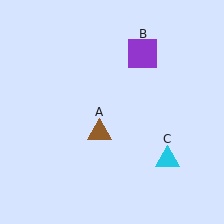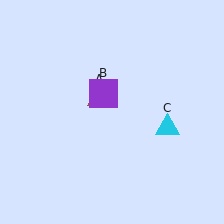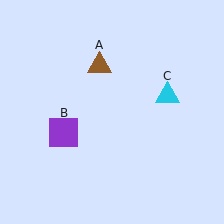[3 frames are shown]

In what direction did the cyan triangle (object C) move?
The cyan triangle (object C) moved up.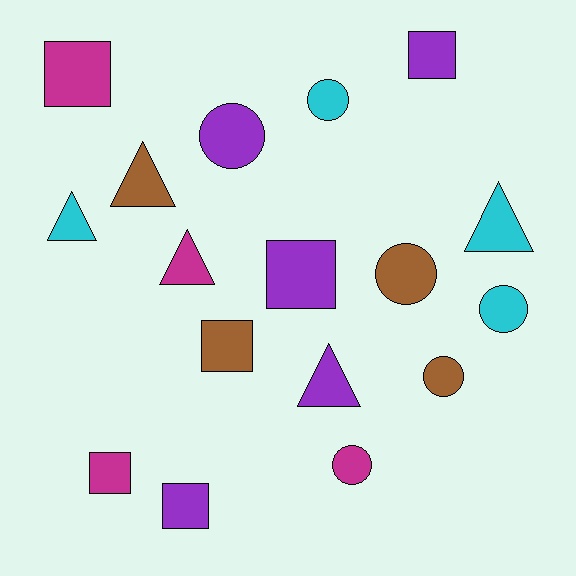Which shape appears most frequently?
Circle, with 6 objects.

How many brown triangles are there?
There is 1 brown triangle.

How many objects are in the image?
There are 17 objects.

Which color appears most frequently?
Purple, with 5 objects.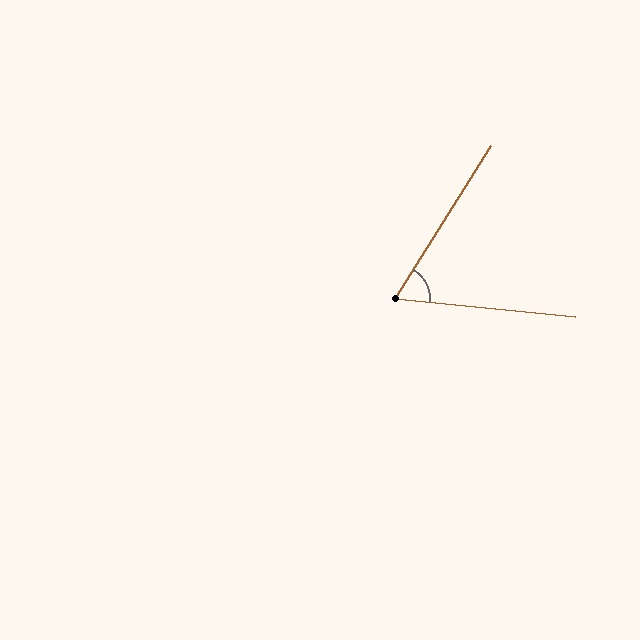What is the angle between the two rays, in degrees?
Approximately 63 degrees.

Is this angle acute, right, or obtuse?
It is acute.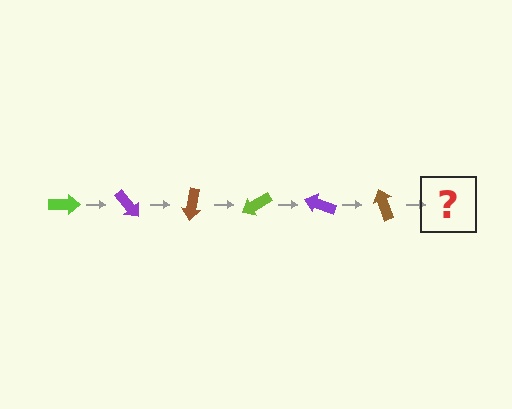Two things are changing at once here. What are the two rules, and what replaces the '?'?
The two rules are that it rotates 50 degrees each step and the color cycles through lime, purple, and brown. The '?' should be a lime arrow, rotated 300 degrees from the start.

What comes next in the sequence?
The next element should be a lime arrow, rotated 300 degrees from the start.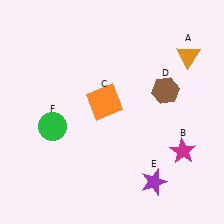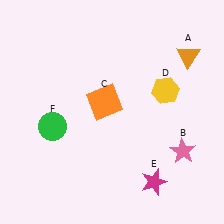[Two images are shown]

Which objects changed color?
B changed from magenta to pink. D changed from brown to yellow. E changed from purple to magenta.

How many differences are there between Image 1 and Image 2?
There are 3 differences between the two images.